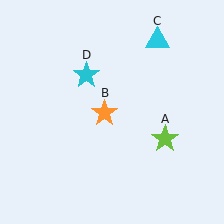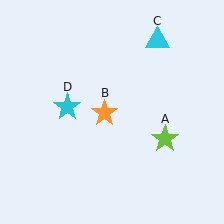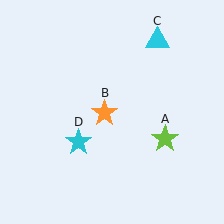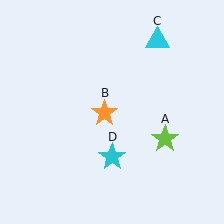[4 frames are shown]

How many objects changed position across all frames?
1 object changed position: cyan star (object D).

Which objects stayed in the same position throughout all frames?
Lime star (object A) and orange star (object B) and cyan triangle (object C) remained stationary.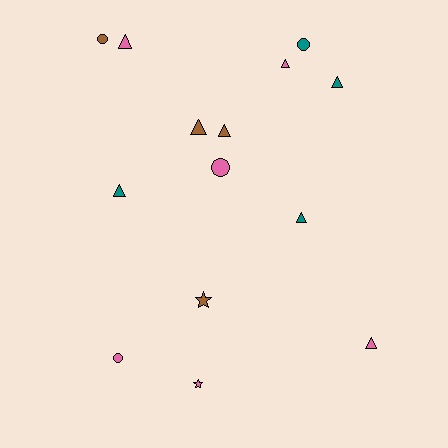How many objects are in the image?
There are 14 objects.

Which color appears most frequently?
Pink, with 6 objects.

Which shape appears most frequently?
Triangle, with 8 objects.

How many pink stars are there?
There is 1 pink star.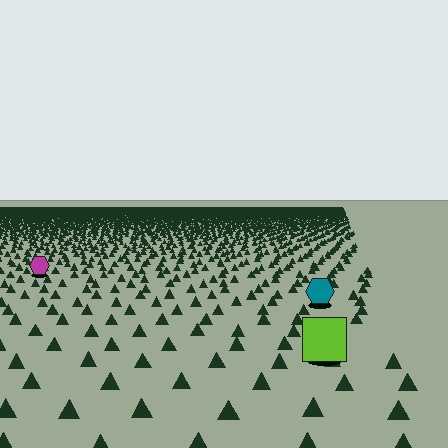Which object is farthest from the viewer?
The magenta hexagon is farthest from the viewer. It appears smaller and the ground texture around it is denser.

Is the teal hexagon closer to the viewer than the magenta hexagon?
Yes. The teal hexagon is closer — you can tell from the texture gradient: the ground texture is coarser near it.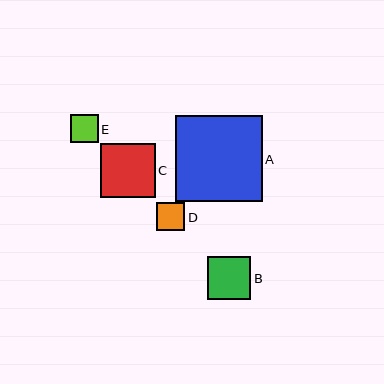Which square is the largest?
Square A is the largest with a size of approximately 86 pixels.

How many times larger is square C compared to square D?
Square C is approximately 1.9 times the size of square D.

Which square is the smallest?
Square E is the smallest with a size of approximately 28 pixels.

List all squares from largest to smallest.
From largest to smallest: A, C, B, D, E.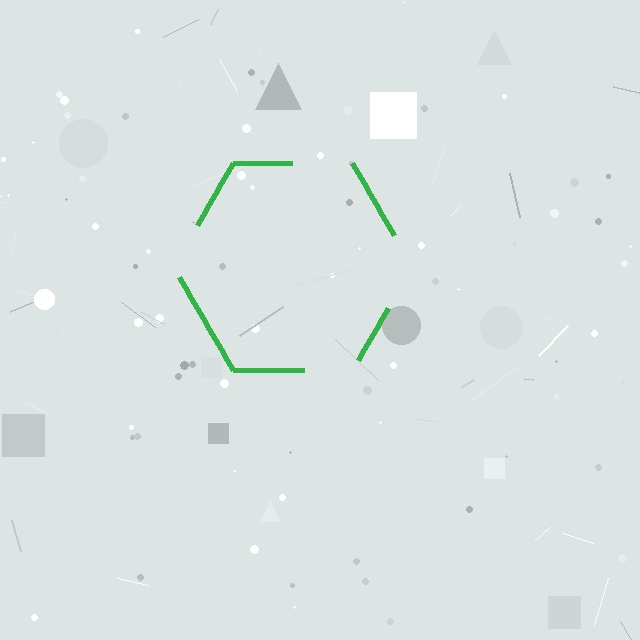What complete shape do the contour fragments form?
The contour fragments form a hexagon.